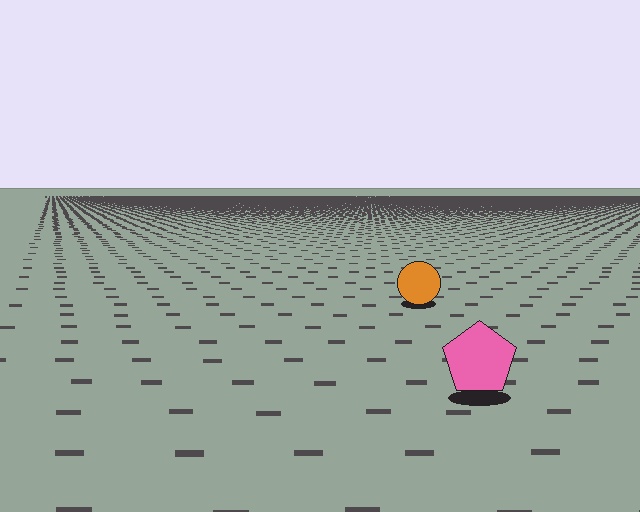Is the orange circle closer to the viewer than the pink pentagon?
No. The pink pentagon is closer — you can tell from the texture gradient: the ground texture is coarser near it.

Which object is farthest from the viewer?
The orange circle is farthest from the viewer. It appears smaller and the ground texture around it is denser.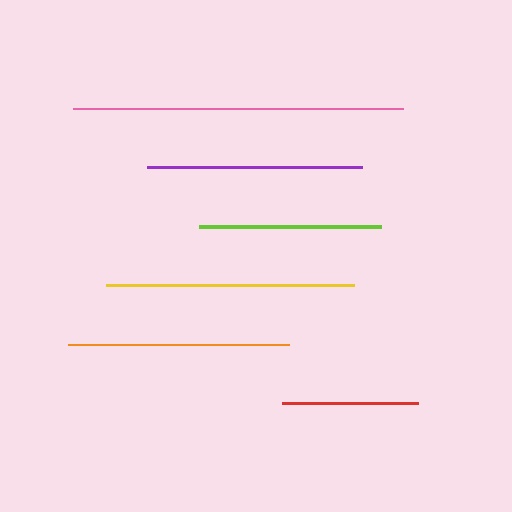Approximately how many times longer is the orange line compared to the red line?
The orange line is approximately 1.6 times the length of the red line.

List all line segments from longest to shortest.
From longest to shortest: pink, yellow, orange, purple, lime, red.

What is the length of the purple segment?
The purple segment is approximately 214 pixels long.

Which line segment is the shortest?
The red line is the shortest at approximately 136 pixels.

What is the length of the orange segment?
The orange segment is approximately 221 pixels long.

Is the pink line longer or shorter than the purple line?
The pink line is longer than the purple line.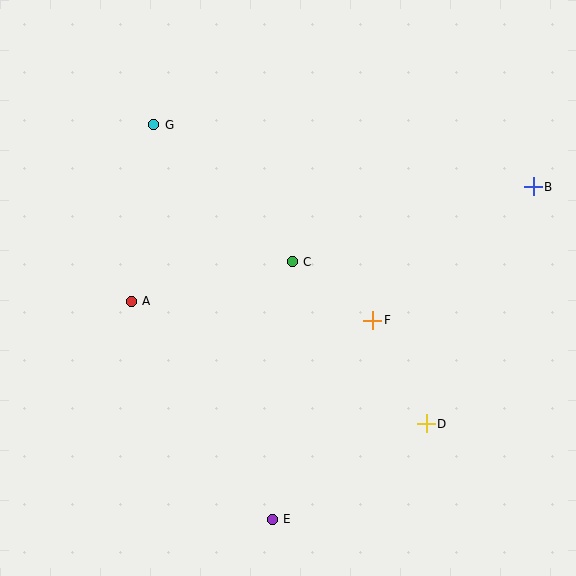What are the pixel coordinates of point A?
Point A is at (131, 301).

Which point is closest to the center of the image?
Point C at (292, 262) is closest to the center.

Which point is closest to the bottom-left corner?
Point E is closest to the bottom-left corner.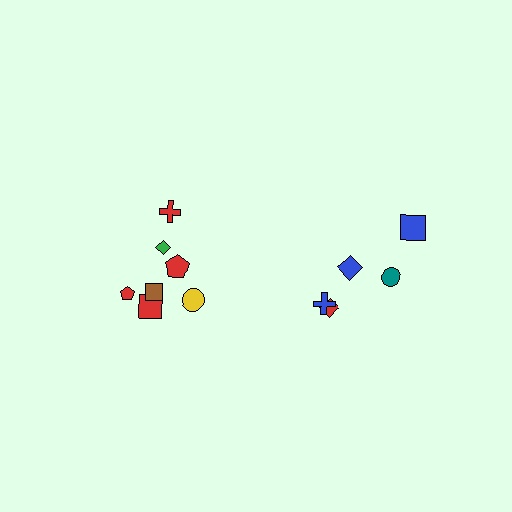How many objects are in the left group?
There are 7 objects.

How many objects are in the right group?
There are 5 objects.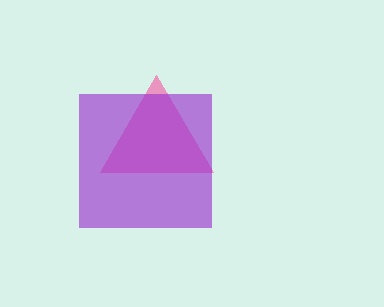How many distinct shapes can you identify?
There are 2 distinct shapes: a pink triangle, a purple square.